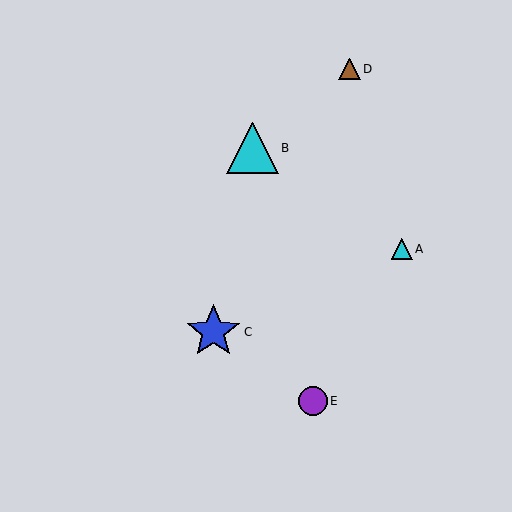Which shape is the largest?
The blue star (labeled C) is the largest.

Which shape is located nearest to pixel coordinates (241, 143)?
The cyan triangle (labeled B) at (253, 148) is nearest to that location.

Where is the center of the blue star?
The center of the blue star is at (213, 332).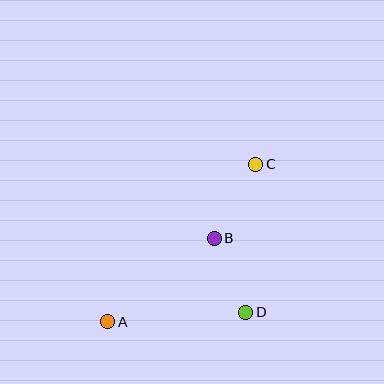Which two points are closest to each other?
Points B and D are closest to each other.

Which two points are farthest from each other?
Points A and C are farthest from each other.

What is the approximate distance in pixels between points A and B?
The distance between A and B is approximately 135 pixels.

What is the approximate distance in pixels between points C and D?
The distance between C and D is approximately 148 pixels.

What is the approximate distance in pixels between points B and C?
The distance between B and C is approximately 85 pixels.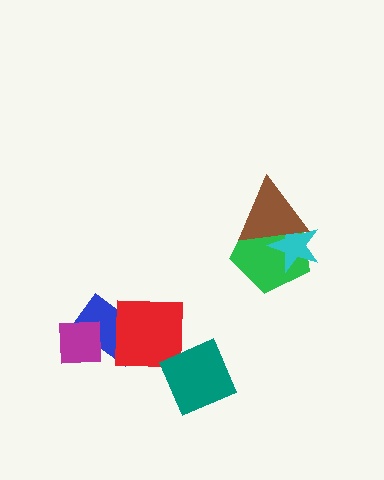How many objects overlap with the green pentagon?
2 objects overlap with the green pentagon.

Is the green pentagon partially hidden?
Yes, it is partially covered by another shape.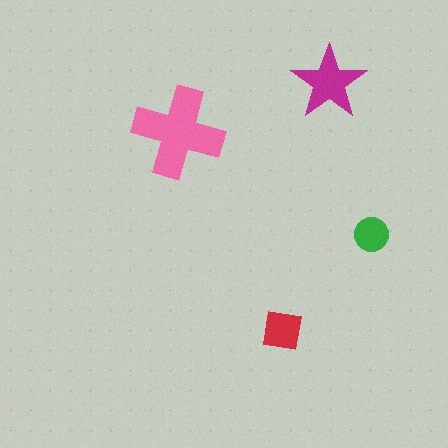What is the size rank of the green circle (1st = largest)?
4th.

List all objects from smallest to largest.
The green circle, the red square, the magenta star, the pink cross.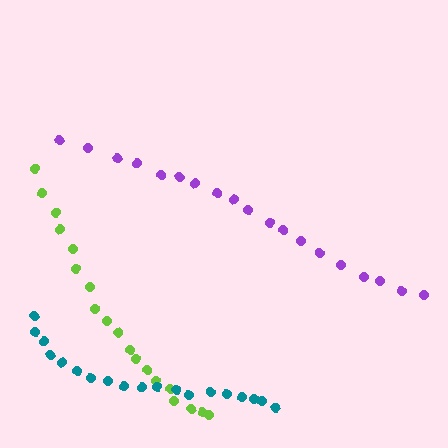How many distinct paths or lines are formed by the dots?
There are 3 distinct paths.